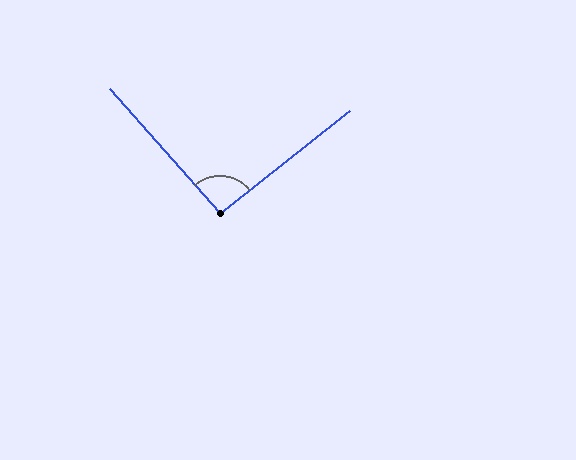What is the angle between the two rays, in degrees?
Approximately 93 degrees.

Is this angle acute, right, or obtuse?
It is approximately a right angle.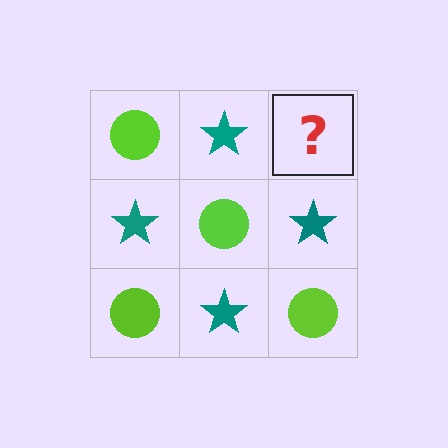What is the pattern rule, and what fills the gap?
The rule is that it alternates lime circle and teal star in a checkerboard pattern. The gap should be filled with a lime circle.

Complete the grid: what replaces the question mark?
The question mark should be replaced with a lime circle.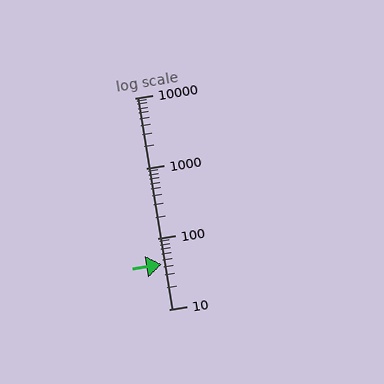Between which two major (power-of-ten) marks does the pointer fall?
The pointer is between 10 and 100.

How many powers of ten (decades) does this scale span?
The scale spans 3 decades, from 10 to 10000.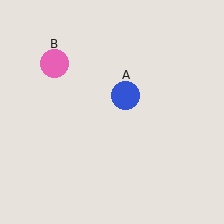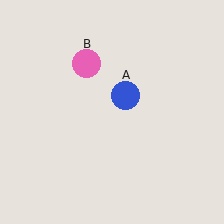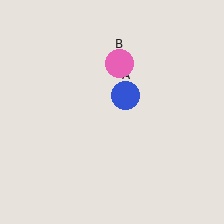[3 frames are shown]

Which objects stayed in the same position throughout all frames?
Blue circle (object A) remained stationary.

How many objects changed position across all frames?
1 object changed position: pink circle (object B).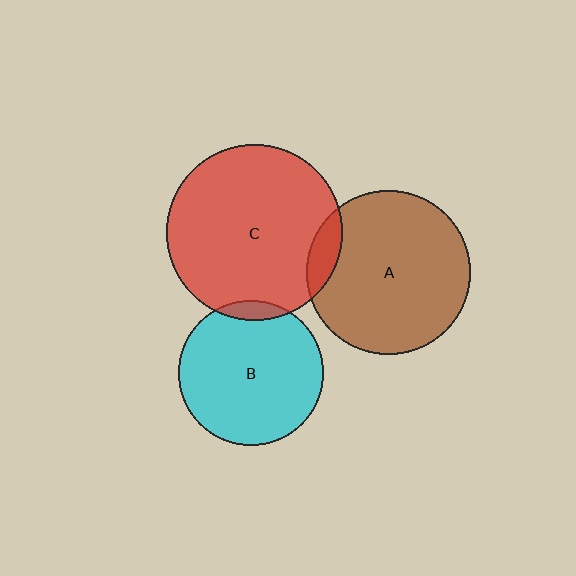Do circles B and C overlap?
Yes.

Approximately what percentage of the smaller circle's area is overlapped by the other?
Approximately 5%.